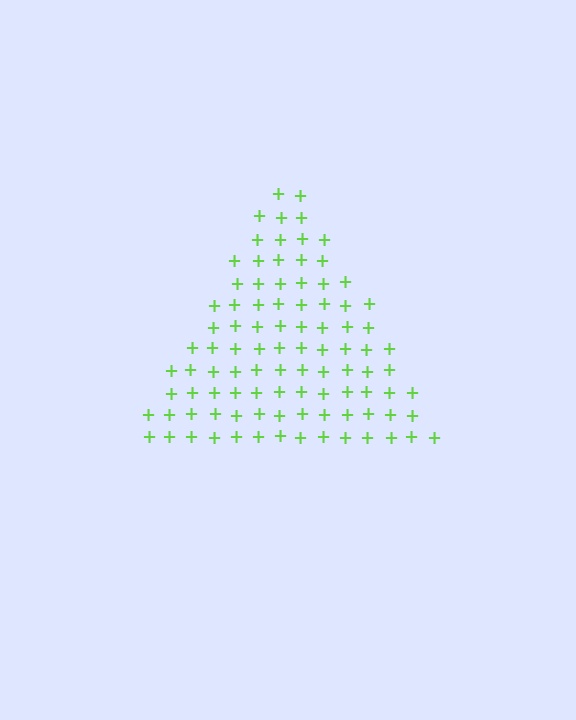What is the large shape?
The large shape is a triangle.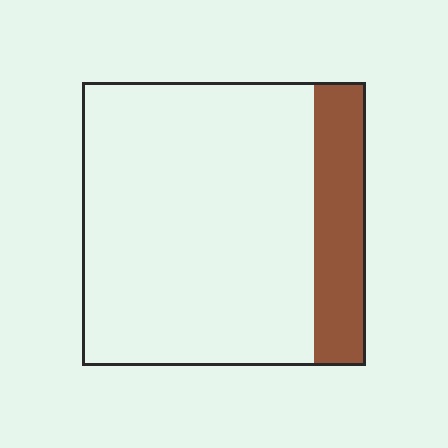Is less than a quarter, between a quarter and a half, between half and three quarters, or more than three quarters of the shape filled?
Less than a quarter.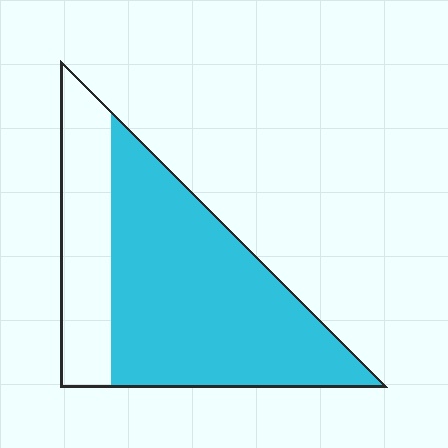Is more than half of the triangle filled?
Yes.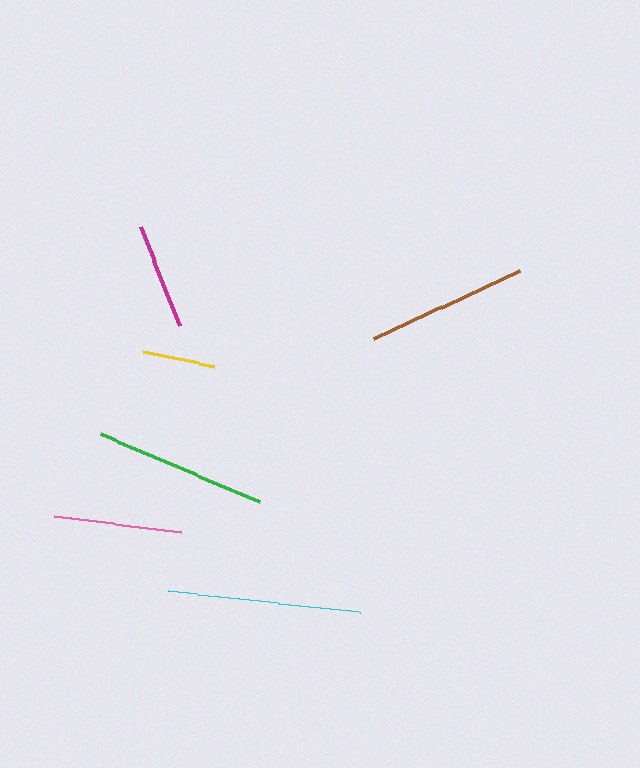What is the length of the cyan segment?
The cyan segment is approximately 192 pixels long.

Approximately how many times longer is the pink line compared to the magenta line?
The pink line is approximately 1.2 times the length of the magenta line.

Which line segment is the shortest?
The yellow line is the shortest at approximately 73 pixels.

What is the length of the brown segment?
The brown segment is approximately 162 pixels long.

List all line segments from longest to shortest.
From longest to shortest: cyan, green, brown, pink, magenta, yellow.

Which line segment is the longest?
The cyan line is the longest at approximately 192 pixels.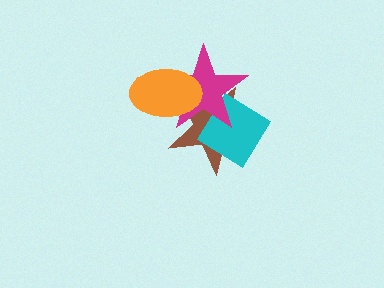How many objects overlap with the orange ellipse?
2 objects overlap with the orange ellipse.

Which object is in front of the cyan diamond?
The magenta star is in front of the cyan diamond.